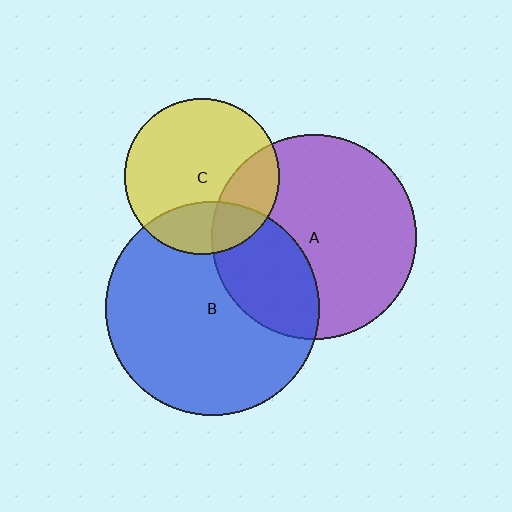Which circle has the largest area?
Circle B (blue).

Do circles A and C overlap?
Yes.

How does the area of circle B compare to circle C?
Approximately 1.9 times.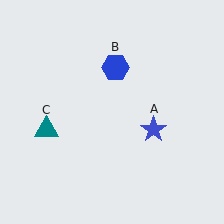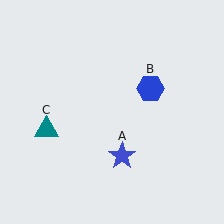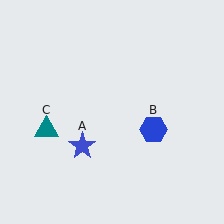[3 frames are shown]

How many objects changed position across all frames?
2 objects changed position: blue star (object A), blue hexagon (object B).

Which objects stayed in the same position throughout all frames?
Teal triangle (object C) remained stationary.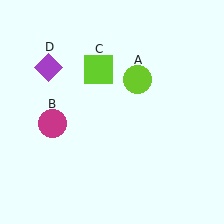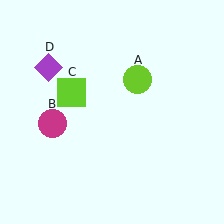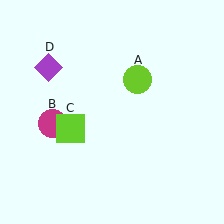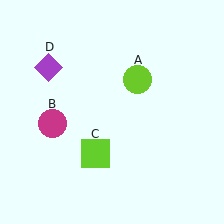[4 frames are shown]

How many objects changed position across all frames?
1 object changed position: lime square (object C).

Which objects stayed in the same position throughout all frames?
Lime circle (object A) and magenta circle (object B) and purple diamond (object D) remained stationary.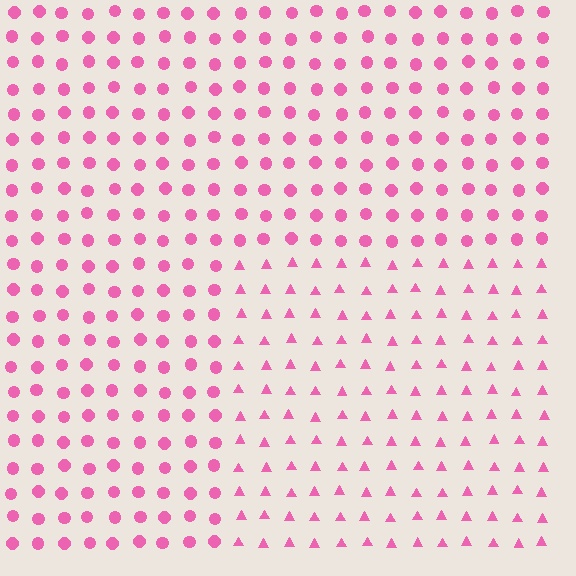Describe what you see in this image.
The image is filled with small pink elements arranged in a uniform grid. A rectangle-shaped region contains triangles, while the surrounding area contains circles. The boundary is defined purely by the change in element shape.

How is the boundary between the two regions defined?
The boundary is defined by a change in element shape: triangles inside vs. circles outside. All elements share the same color and spacing.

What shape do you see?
I see a rectangle.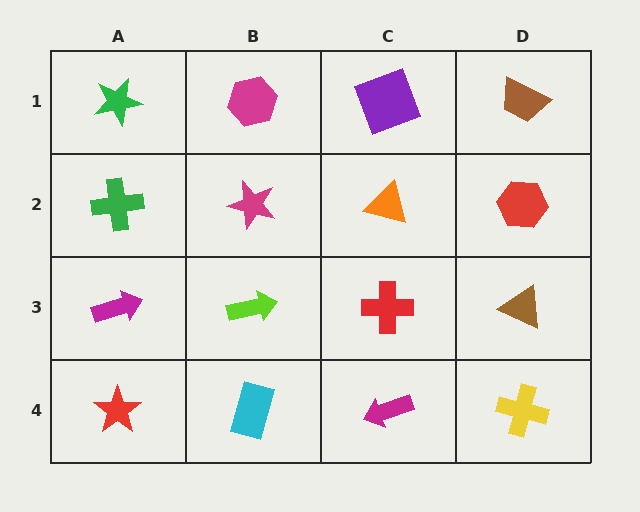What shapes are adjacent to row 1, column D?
A red hexagon (row 2, column D), a purple square (row 1, column C).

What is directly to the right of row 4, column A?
A cyan rectangle.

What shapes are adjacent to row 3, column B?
A magenta star (row 2, column B), a cyan rectangle (row 4, column B), a magenta arrow (row 3, column A), a red cross (row 3, column C).